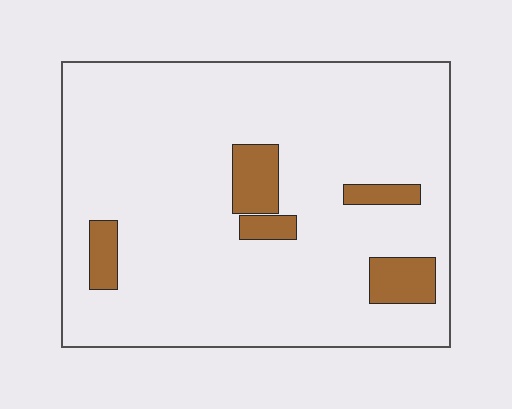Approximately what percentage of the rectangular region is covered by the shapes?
Approximately 10%.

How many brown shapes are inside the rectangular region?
5.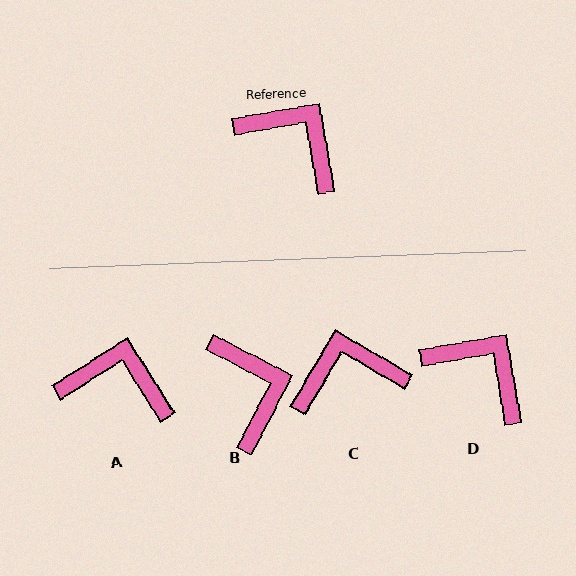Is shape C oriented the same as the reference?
No, it is off by about 50 degrees.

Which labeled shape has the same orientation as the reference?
D.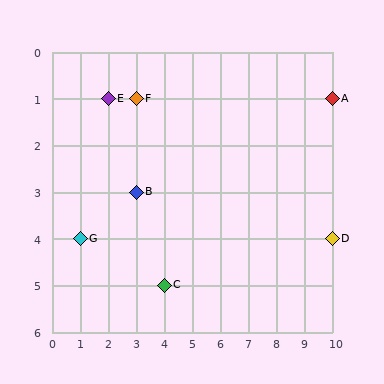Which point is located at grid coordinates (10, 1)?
Point A is at (10, 1).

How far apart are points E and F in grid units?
Points E and F are 1 column apart.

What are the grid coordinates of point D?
Point D is at grid coordinates (10, 4).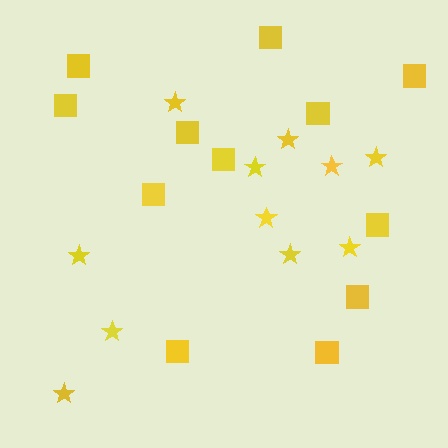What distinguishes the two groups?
There are 2 groups: one group of squares (12) and one group of stars (11).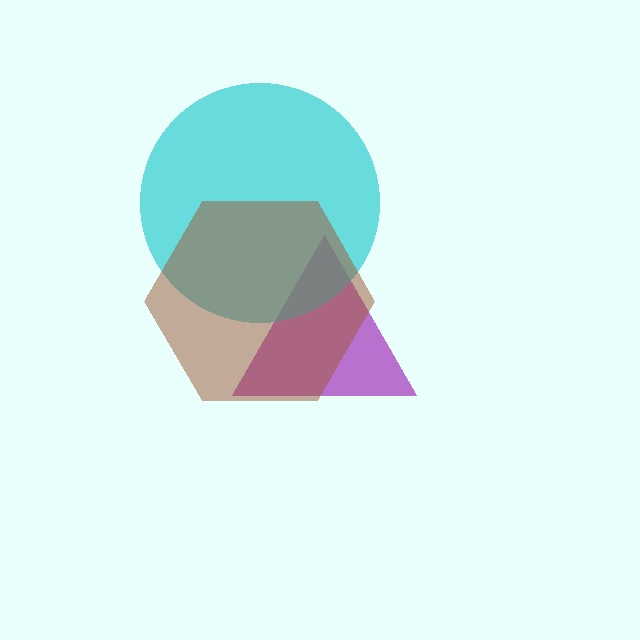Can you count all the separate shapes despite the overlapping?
Yes, there are 3 separate shapes.